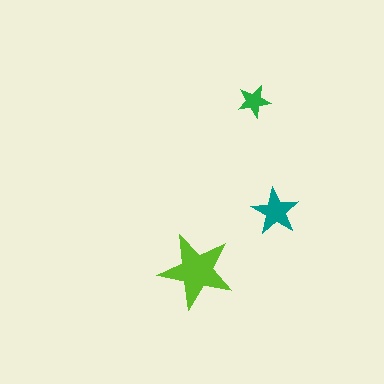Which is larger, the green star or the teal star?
The teal one.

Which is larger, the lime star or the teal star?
The lime one.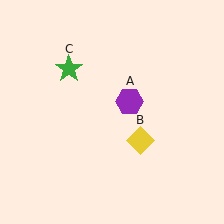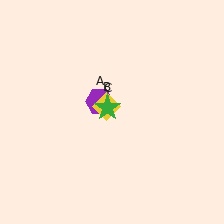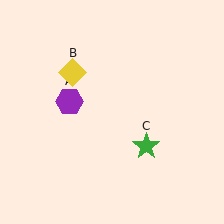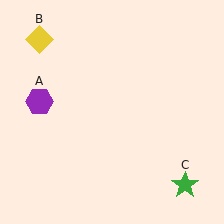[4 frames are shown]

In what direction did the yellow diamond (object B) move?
The yellow diamond (object B) moved up and to the left.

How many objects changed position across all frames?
3 objects changed position: purple hexagon (object A), yellow diamond (object B), green star (object C).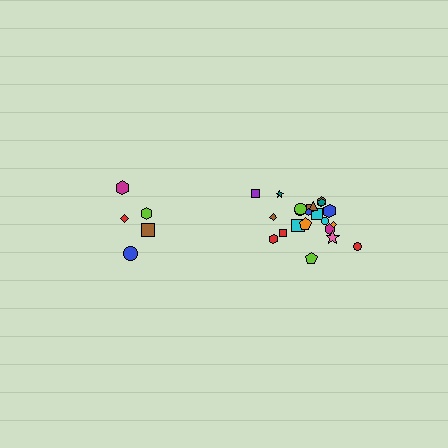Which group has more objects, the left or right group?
The right group.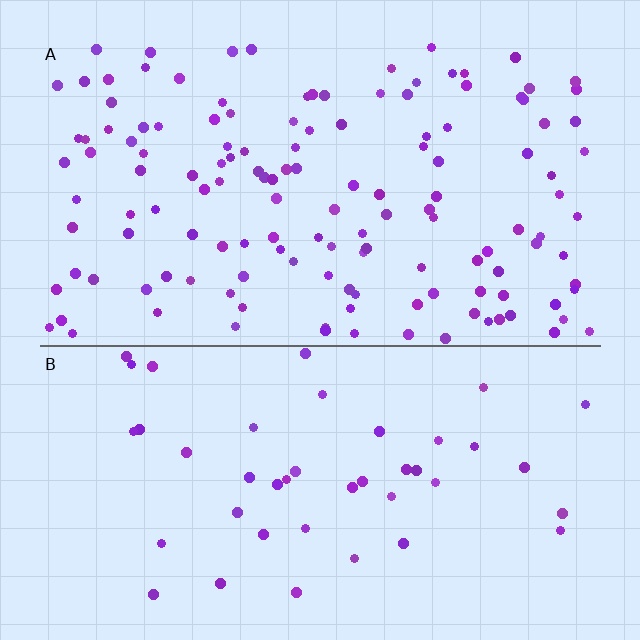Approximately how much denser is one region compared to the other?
Approximately 3.1× — region A over region B.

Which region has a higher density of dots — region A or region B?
A (the top).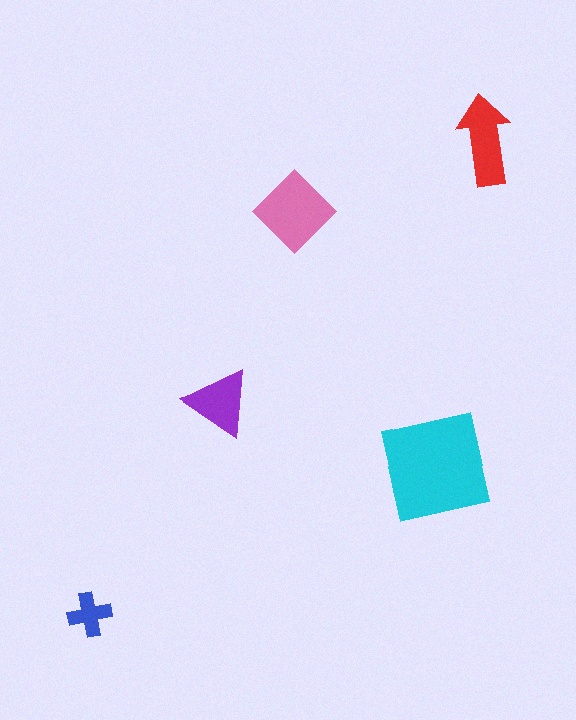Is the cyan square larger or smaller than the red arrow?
Larger.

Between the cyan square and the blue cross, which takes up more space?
The cyan square.